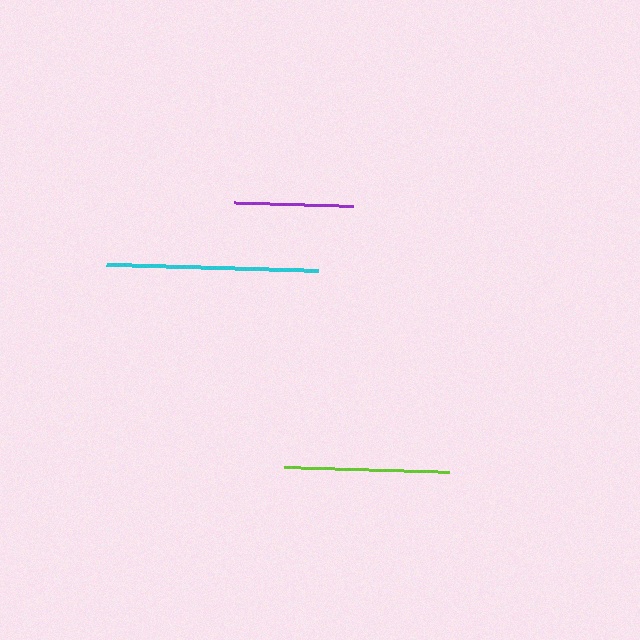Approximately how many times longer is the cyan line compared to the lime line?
The cyan line is approximately 1.3 times the length of the lime line.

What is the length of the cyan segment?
The cyan segment is approximately 212 pixels long.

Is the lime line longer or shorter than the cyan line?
The cyan line is longer than the lime line.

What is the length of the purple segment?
The purple segment is approximately 119 pixels long.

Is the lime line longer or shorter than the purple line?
The lime line is longer than the purple line.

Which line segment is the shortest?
The purple line is the shortest at approximately 119 pixels.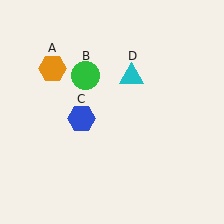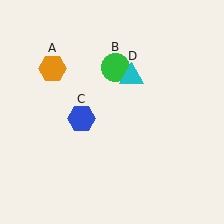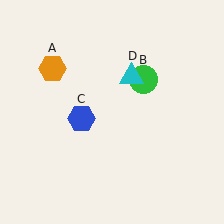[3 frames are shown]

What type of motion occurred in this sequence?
The green circle (object B) rotated clockwise around the center of the scene.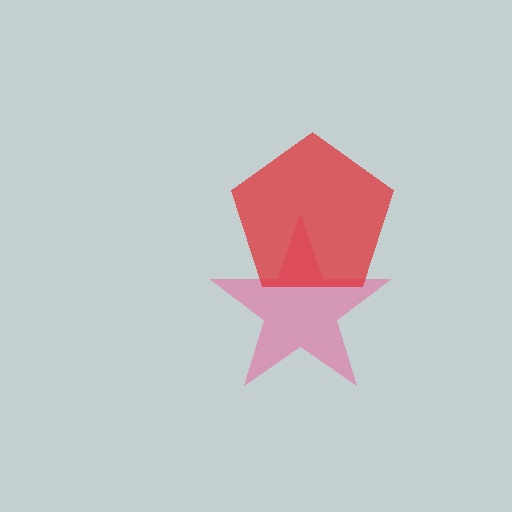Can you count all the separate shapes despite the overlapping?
Yes, there are 2 separate shapes.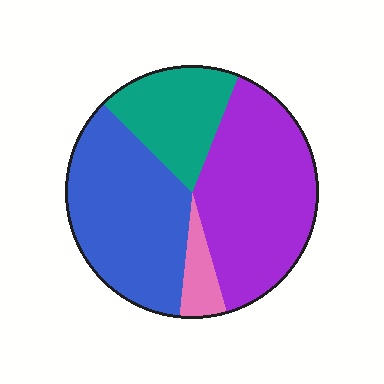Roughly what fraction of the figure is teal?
Teal takes up about one fifth (1/5) of the figure.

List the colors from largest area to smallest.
From largest to smallest: purple, blue, teal, pink.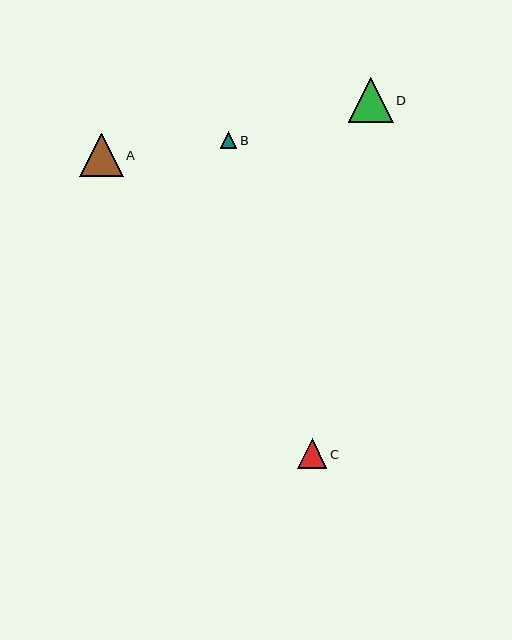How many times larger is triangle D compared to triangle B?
Triangle D is approximately 2.7 times the size of triangle B.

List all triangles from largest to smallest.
From largest to smallest: D, A, C, B.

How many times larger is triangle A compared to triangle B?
Triangle A is approximately 2.7 times the size of triangle B.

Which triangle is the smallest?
Triangle B is the smallest with a size of approximately 16 pixels.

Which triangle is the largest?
Triangle D is the largest with a size of approximately 45 pixels.